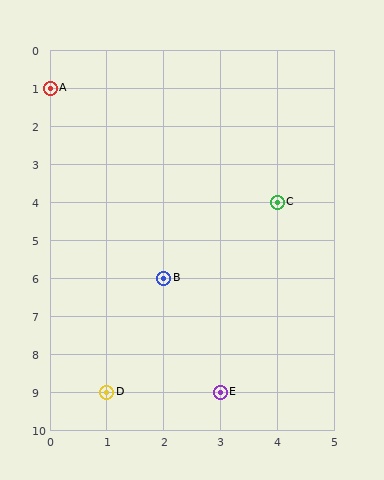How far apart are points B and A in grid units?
Points B and A are 2 columns and 5 rows apart (about 5.4 grid units diagonally).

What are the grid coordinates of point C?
Point C is at grid coordinates (4, 4).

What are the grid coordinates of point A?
Point A is at grid coordinates (0, 1).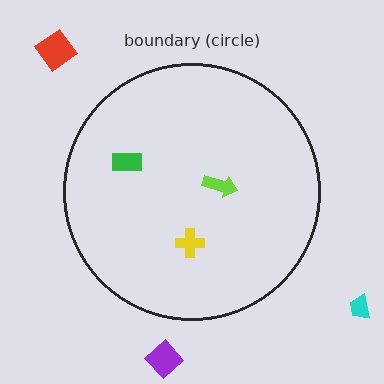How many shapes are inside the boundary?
3 inside, 3 outside.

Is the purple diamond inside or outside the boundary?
Outside.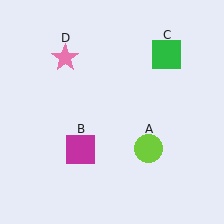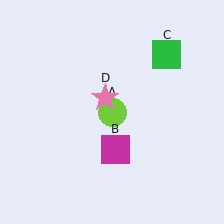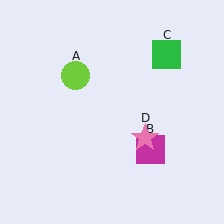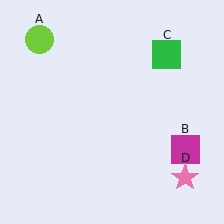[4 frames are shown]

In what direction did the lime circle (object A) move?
The lime circle (object A) moved up and to the left.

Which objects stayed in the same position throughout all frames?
Green square (object C) remained stationary.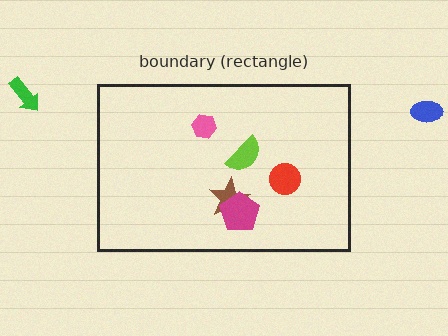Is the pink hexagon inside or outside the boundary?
Inside.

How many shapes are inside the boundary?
5 inside, 2 outside.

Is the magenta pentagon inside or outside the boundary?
Inside.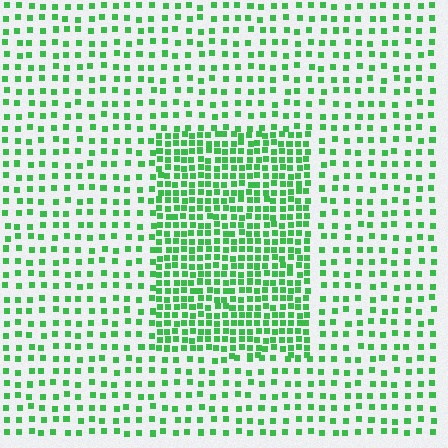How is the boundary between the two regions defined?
The boundary is defined by a change in element density (approximately 2.2x ratio). All elements are the same color, size, and shape.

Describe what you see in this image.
The image contains small green elements arranged at two different densities. A rectangle-shaped region is visible where the elements are more densely packed than the surrounding area.